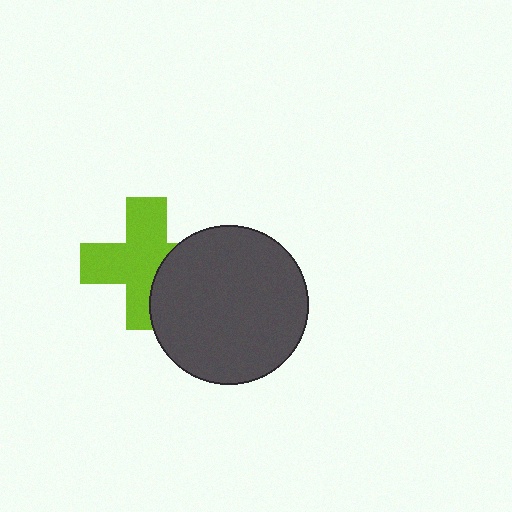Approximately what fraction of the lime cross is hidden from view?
Roughly 31% of the lime cross is hidden behind the dark gray circle.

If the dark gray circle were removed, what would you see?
You would see the complete lime cross.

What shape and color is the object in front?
The object in front is a dark gray circle.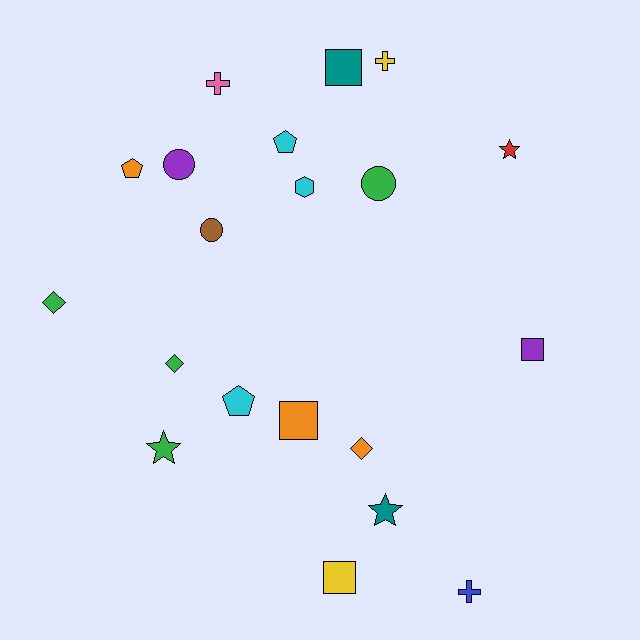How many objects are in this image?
There are 20 objects.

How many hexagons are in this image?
There is 1 hexagon.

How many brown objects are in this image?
There is 1 brown object.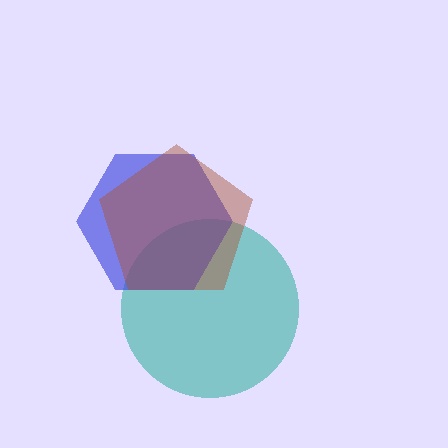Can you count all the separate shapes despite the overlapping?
Yes, there are 3 separate shapes.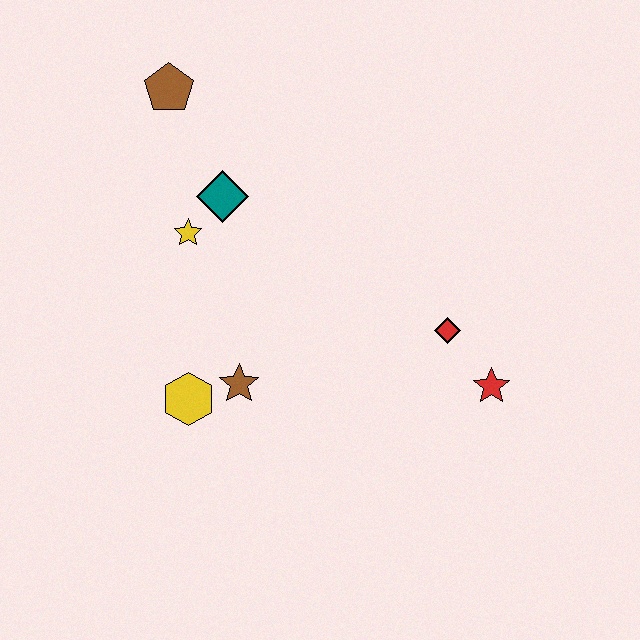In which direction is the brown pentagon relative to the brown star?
The brown pentagon is above the brown star.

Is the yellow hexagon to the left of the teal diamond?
Yes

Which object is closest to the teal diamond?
The yellow star is closest to the teal diamond.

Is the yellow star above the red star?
Yes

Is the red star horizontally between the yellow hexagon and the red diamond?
No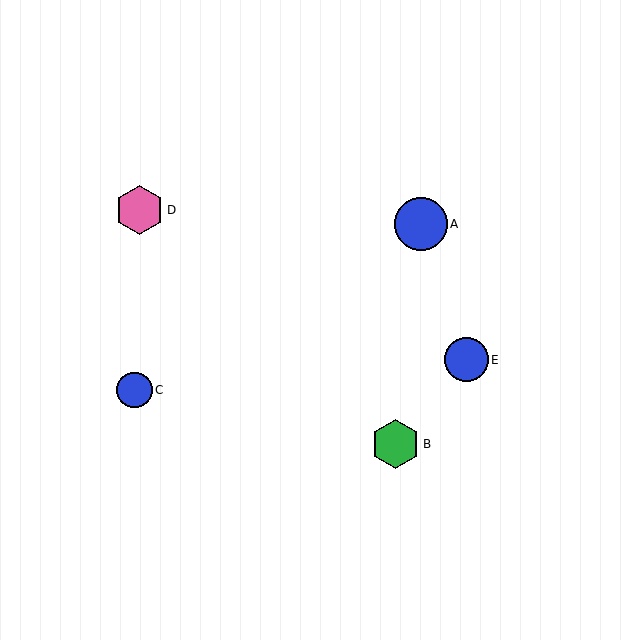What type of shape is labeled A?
Shape A is a blue circle.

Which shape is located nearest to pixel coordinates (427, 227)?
The blue circle (labeled A) at (421, 224) is nearest to that location.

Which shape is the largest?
The blue circle (labeled A) is the largest.